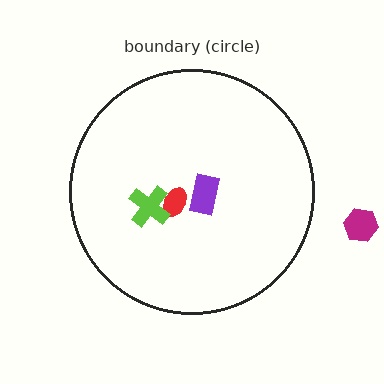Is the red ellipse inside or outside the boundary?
Inside.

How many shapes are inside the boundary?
3 inside, 1 outside.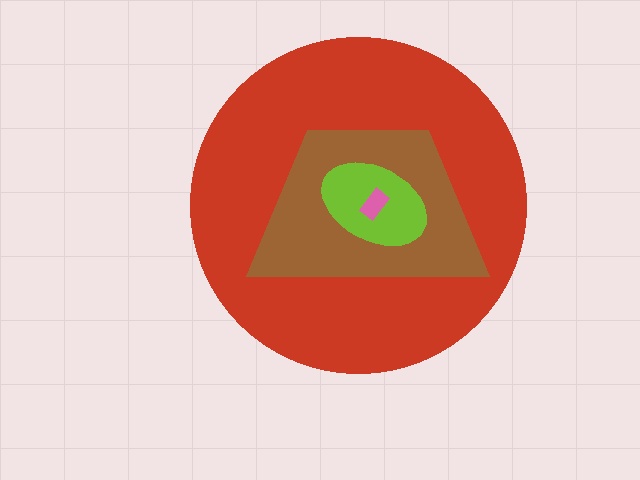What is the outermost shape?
The red circle.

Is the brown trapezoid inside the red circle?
Yes.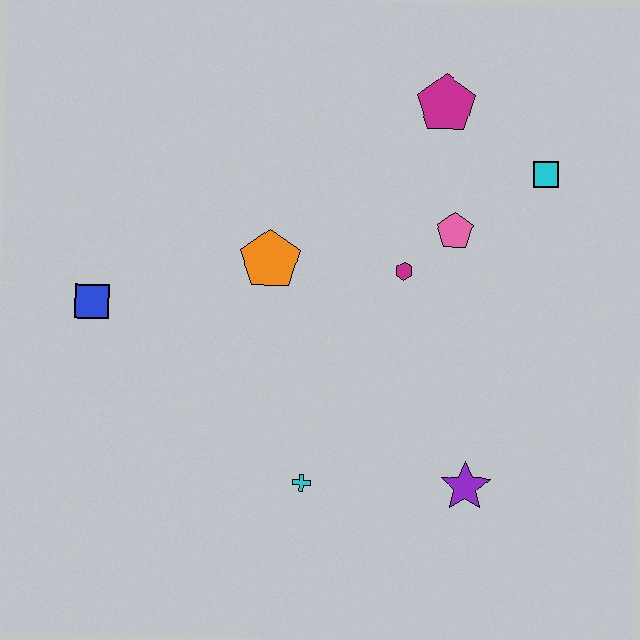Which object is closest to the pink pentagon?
The magenta hexagon is closest to the pink pentagon.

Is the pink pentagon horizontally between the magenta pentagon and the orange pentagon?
No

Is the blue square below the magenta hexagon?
Yes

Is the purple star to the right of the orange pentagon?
Yes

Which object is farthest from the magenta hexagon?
The blue square is farthest from the magenta hexagon.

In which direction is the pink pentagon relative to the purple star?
The pink pentagon is above the purple star.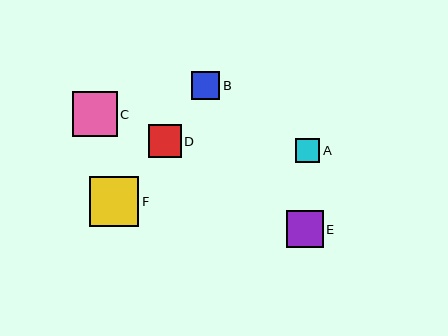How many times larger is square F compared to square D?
Square F is approximately 1.5 times the size of square D.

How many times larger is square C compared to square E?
Square C is approximately 1.2 times the size of square E.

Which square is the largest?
Square F is the largest with a size of approximately 50 pixels.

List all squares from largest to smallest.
From largest to smallest: F, C, E, D, B, A.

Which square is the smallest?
Square A is the smallest with a size of approximately 25 pixels.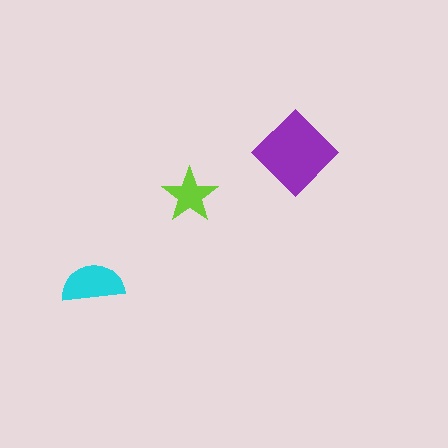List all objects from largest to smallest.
The purple diamond, the cyan semicircle, the lime star.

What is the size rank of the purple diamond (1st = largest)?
1st.